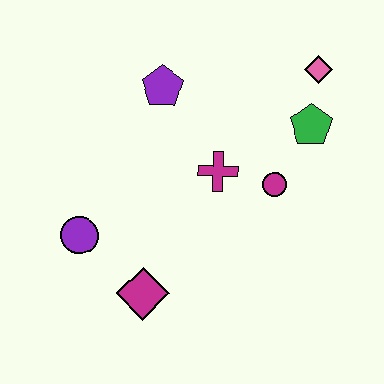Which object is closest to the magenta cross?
The magenta circle is closest to the magenta cross.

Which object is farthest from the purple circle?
The pink diamond is farthest from the purple circle.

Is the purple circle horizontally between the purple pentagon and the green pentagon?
No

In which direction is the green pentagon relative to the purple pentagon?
The green pentagon is to the right of the purple pentagon.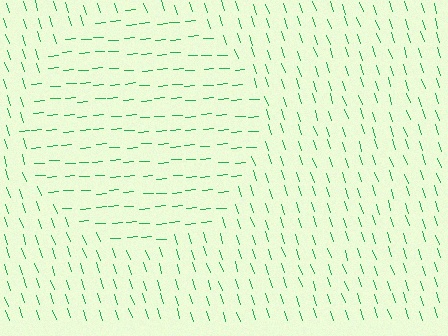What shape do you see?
I see a circle.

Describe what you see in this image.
The image is filled with small green line segments. A circle region in the image has lines oriented differently from the surrounding lines, creating a visible texture boundary.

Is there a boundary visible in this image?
Yes, there is a texture boundary formed by a change in line orientation.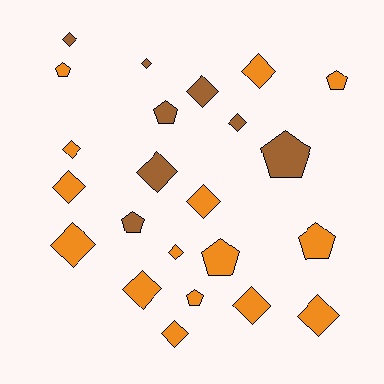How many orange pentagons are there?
There are 5 orange pentagons.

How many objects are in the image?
There are 23 objects.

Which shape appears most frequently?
Diamond, with 15 objects.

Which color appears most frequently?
Orange, with 15 objects.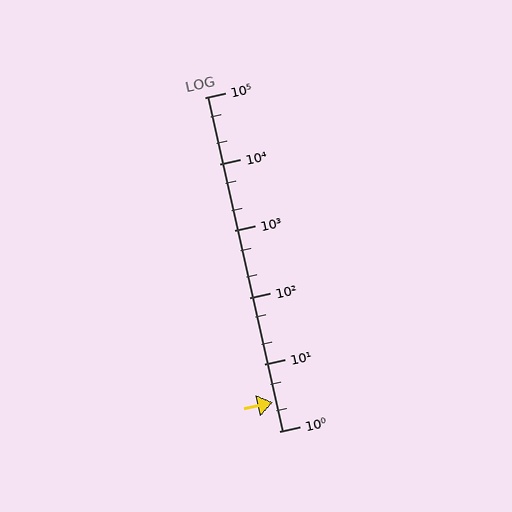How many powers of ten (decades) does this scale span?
The scale spans 5 decades, from 1 to 100000.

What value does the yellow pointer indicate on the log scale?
The pointer indicates approximately 2.7.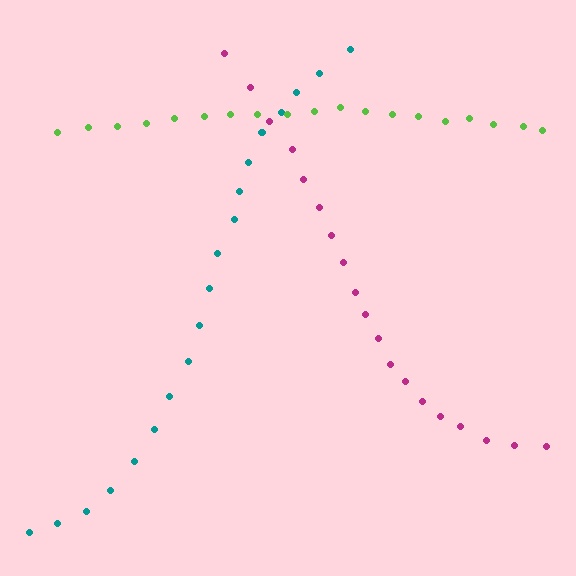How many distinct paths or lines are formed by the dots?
There are 3 distinct paths.